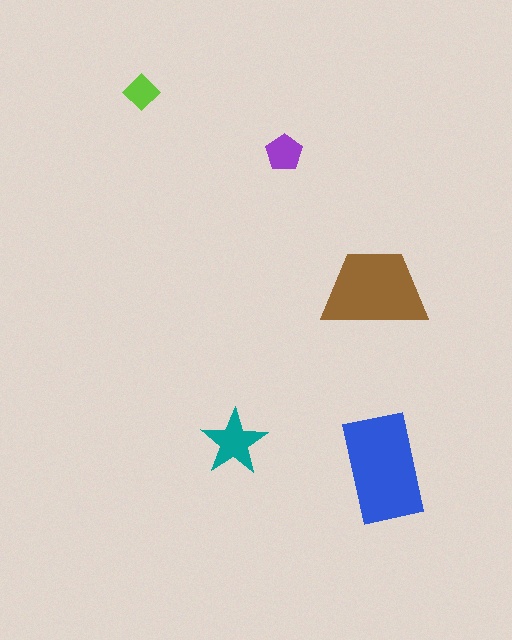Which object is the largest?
The blue rectangle.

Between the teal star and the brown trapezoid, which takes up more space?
The brown trapezoid.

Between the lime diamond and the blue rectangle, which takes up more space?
The blue rectangle.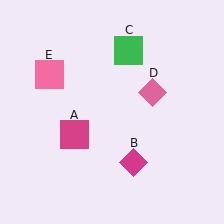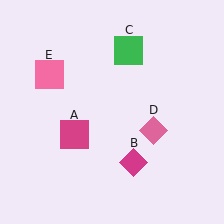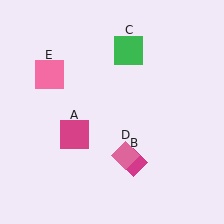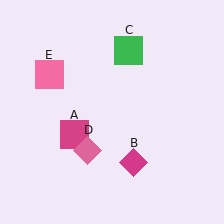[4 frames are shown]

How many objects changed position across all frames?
1 object changed position: pink diamond (object D).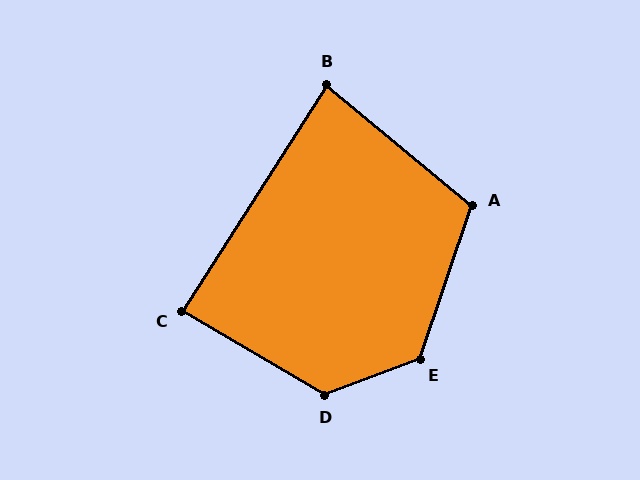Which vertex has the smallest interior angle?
B, at approximately 83 degrees.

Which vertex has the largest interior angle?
E, at approximately 130 degrees.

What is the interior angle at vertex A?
Approximately 111 degrees (obtuse).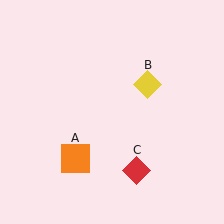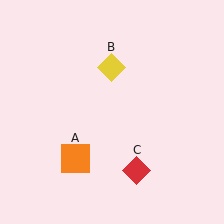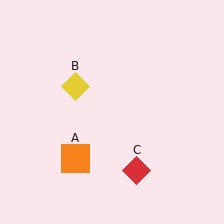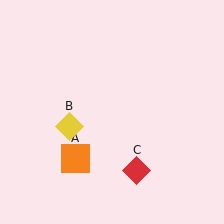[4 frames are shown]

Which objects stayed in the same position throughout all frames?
Orange square (object A) and red diamond (object C) remained stationary.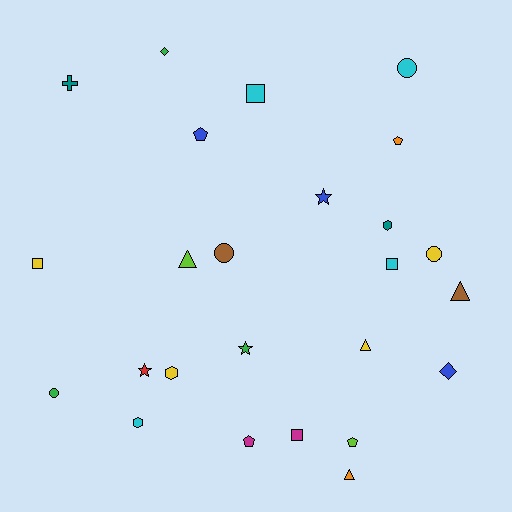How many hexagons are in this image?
There are 3 hexagons.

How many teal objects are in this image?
There are 2 teal objects.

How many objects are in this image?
There are 25 objects.